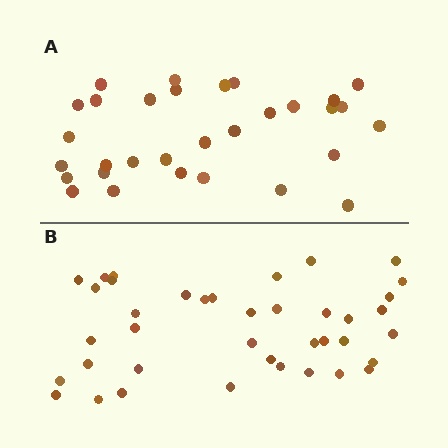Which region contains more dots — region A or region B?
Region B (the bottom region) has more dots.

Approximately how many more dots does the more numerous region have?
Region B has roughly 8 or so more dots than region A.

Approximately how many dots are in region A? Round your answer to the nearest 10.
About 30 dots. (The exact count is 31, which rounds to 30.)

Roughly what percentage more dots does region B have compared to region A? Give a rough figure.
About 25% more.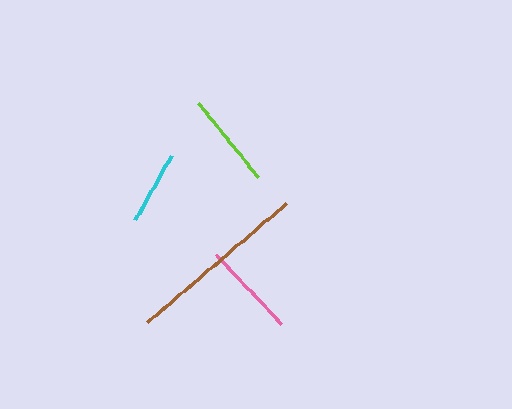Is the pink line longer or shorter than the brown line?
The brown line is longer than the pink line.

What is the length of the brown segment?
The brown segment is approximately 182 pixels long.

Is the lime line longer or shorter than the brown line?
The brown line is longer than the lime line.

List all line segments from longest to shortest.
From longest to shortest: brown, pink, lime, cyan.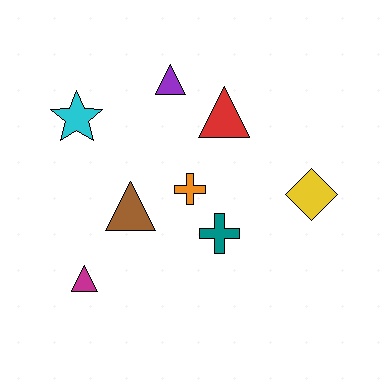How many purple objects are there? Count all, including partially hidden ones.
There is 1 purple object.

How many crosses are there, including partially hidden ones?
There are 2 crosses.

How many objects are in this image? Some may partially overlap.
There are 8 objects.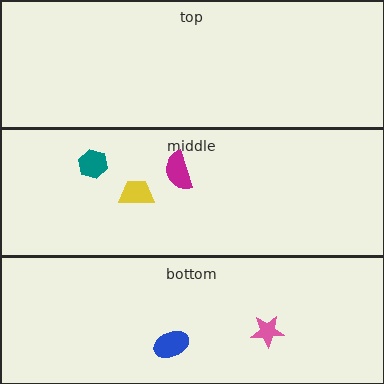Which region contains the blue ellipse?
The bottom region.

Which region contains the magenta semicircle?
The middle region.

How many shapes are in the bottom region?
2.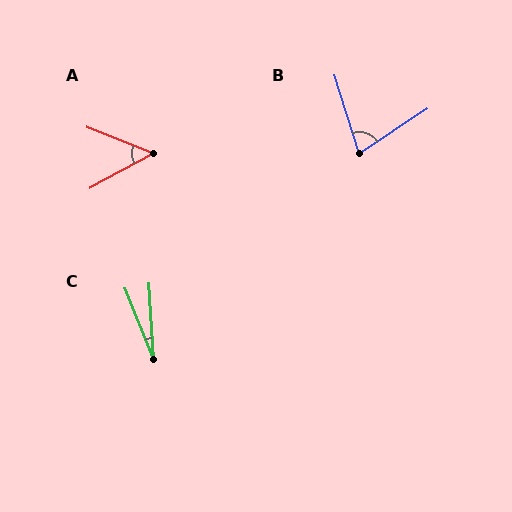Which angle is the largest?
B, at approximately 74 degrees.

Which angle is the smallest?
C, at approximately 18 degrees.